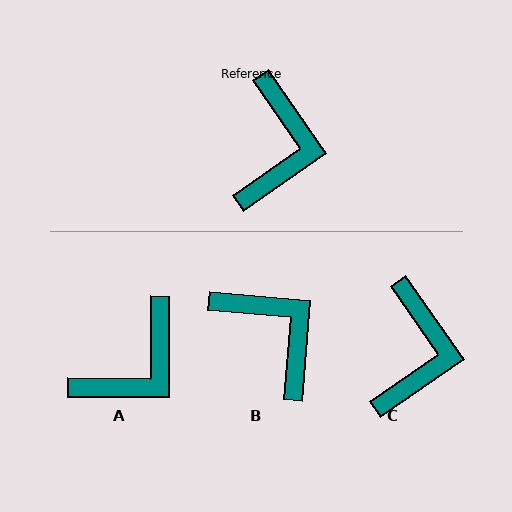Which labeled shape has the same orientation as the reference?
C.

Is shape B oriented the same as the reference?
No, it is off by about 50 degrees.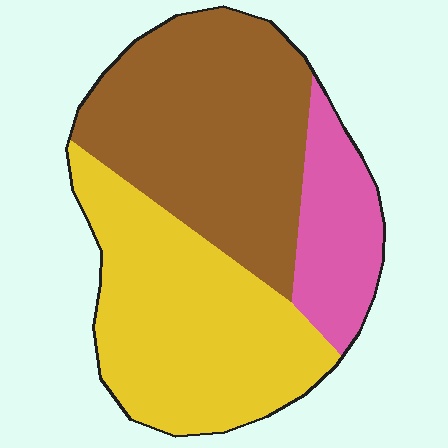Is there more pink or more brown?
Brown.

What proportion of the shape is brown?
Brown takes up about two fifths (2/5) of the shape.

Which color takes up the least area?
Pink, at roughly 15%.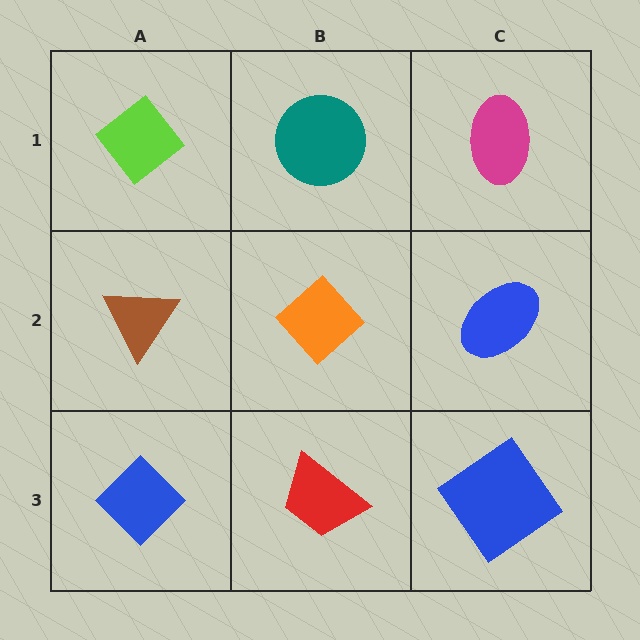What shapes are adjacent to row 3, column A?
A brown triangle (row 2, column A), a red trapezoid (row 3, column B).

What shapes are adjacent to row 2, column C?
A magenta ellipse (row 1, column C), a blue diamond (row 3, column C), an orange diamond (row 2, column B).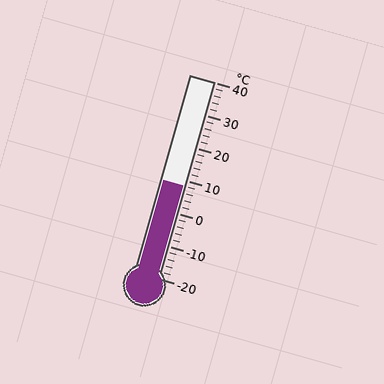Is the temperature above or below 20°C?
The temperature is below 20°C.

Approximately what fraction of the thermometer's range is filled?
The thermometer is filled to approximately 45% of its range.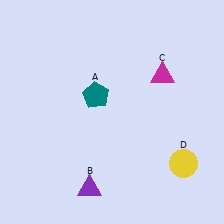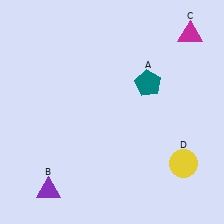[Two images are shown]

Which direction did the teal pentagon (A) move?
The teal pentagon (A) moved right.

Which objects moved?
The objects that moved are: the teal pentagon (A), the purple triangle (B), the magenta triangle (C).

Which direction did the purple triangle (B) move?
The purple triangle (B) moved left.